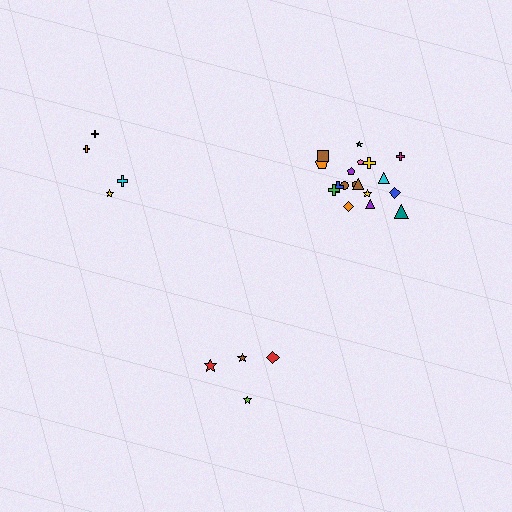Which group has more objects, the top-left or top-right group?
The top-right group.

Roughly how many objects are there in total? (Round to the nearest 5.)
Roughly 25 objects in total.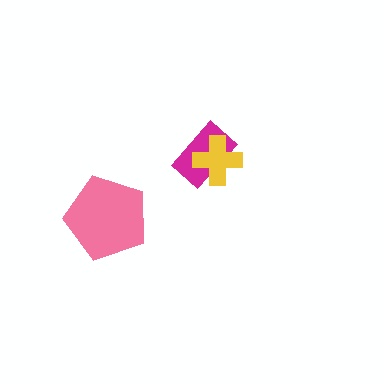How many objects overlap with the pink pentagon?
0 objects overlap with the pink pentagon.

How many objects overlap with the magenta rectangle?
1 object overlaps with the magenta rectangle.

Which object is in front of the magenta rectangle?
The yellow cross is in front of the magenta rectangle.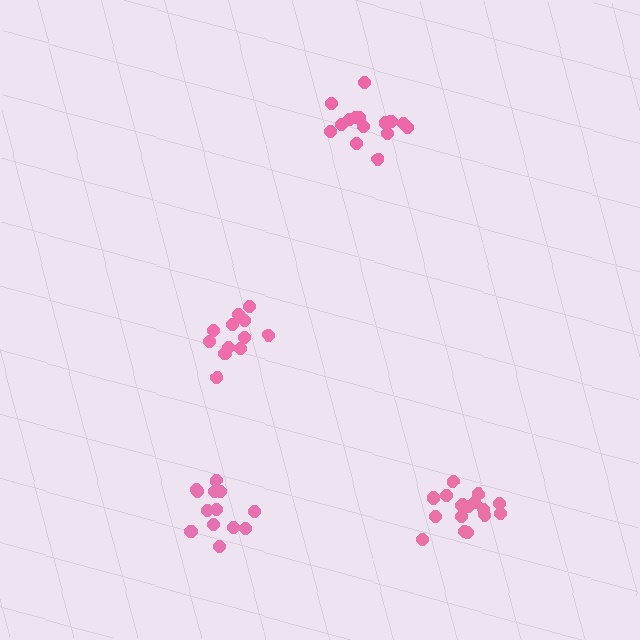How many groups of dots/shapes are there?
There are 4 groups.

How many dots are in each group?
Group 1: 12 dots, Group 2: 17 dots, Group 3: 13 dots, Group 4: 15 dots (57 total).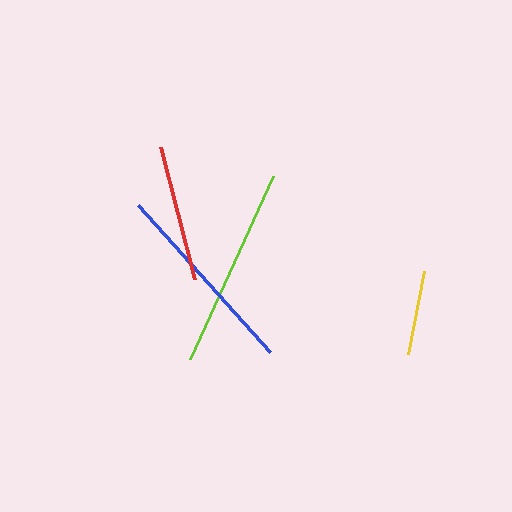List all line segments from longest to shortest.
From longest to shortest: lime, blue, red, yellow.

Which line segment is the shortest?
The yellow line is the shortest at approximately 85 pixels.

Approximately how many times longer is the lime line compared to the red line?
The lime line is approximately 1.5 times the length of the red line.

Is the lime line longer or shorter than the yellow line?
The lime line is longer than the yellow line.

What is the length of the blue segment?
The blue segment is approximately 198 pixels long.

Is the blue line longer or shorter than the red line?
The blue line is longer than the red line.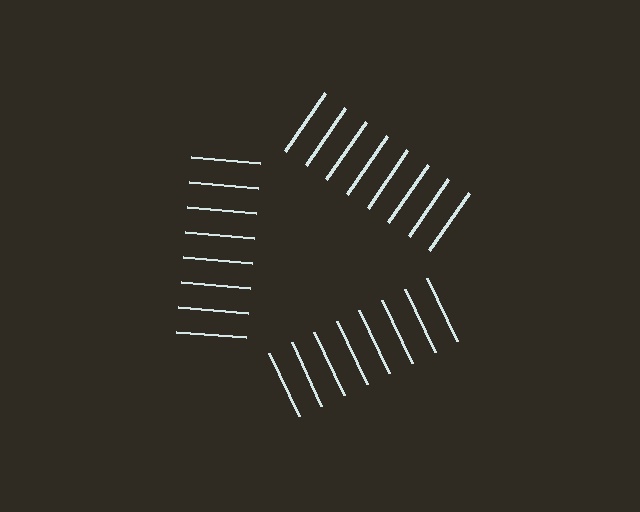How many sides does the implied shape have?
3 sides — the line-ends trace a triangle.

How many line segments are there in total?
24 — 8 along each of the 3 edges.